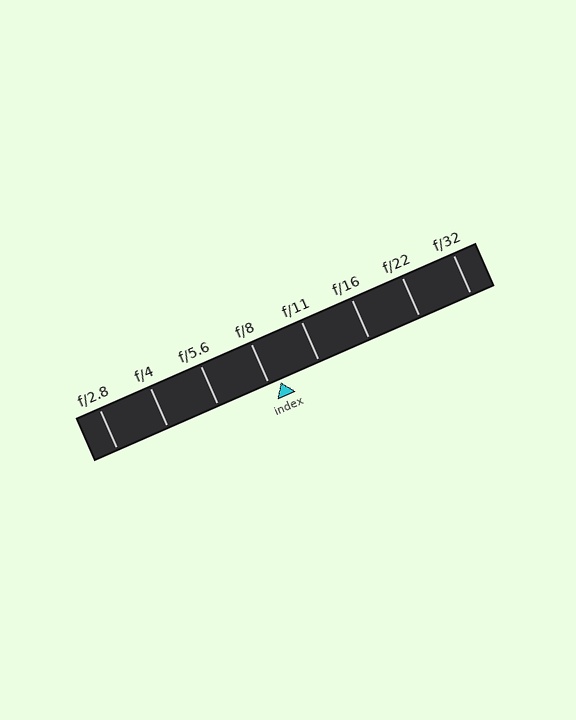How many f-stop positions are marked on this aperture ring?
There are 8 f-stop positions marked.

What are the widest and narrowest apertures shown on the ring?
The widest aperture shown is f/2.8 and the narrowest is f/32.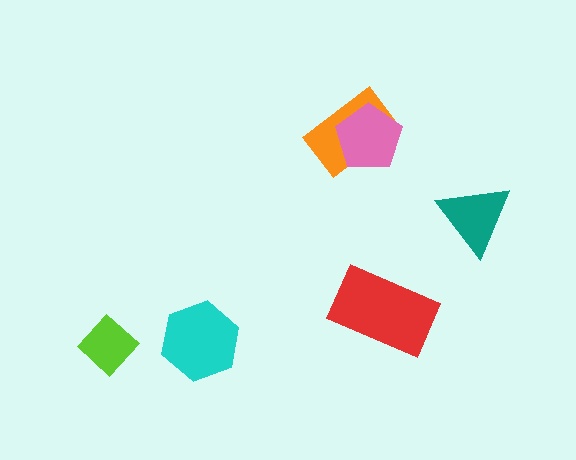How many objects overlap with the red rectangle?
0 objects overlap with the red rectangle.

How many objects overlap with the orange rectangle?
1 object overlaps with the orange rectangle.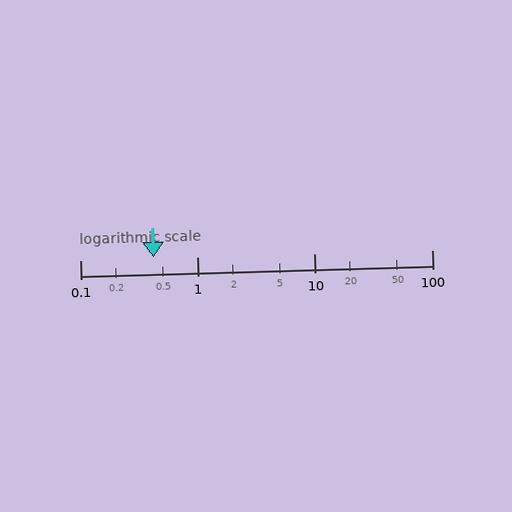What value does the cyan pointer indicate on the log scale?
The pointer indicates approximately 0.42.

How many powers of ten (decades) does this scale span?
The scale spans 3 decades, from 0.1 to 100.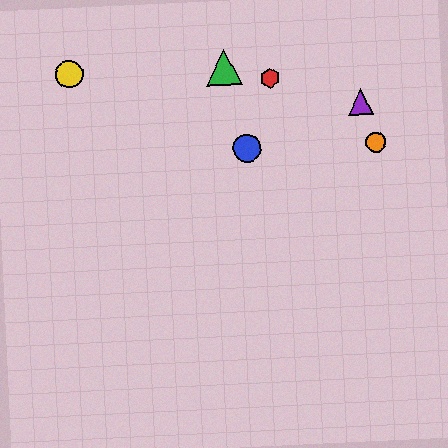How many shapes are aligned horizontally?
2 shapes (the blue circle, the orange circle) are aligned horizontally.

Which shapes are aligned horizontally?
The blue circle, the orange circle are aligned horizontally.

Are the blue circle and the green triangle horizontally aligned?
No, the blue circle is at y≈148 and the green triangle is at y≈67.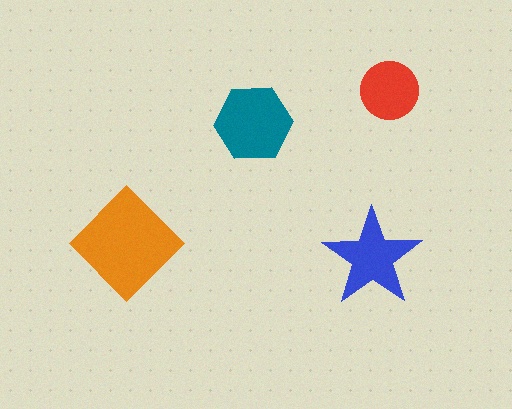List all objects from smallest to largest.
The red circle, the blue star, the teal hexagon, the orange diamond.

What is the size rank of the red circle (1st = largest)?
4th.